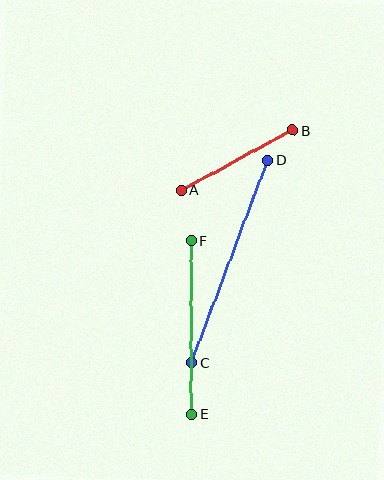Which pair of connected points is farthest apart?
Points C and D are farthest apart.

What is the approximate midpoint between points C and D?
The midpoint is at approximately (230, 261) pixels.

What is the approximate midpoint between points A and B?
The midpoint is at approximately (237, 160) pixels.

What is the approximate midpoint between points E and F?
The midpoint is at approximately (191, 328) pixels.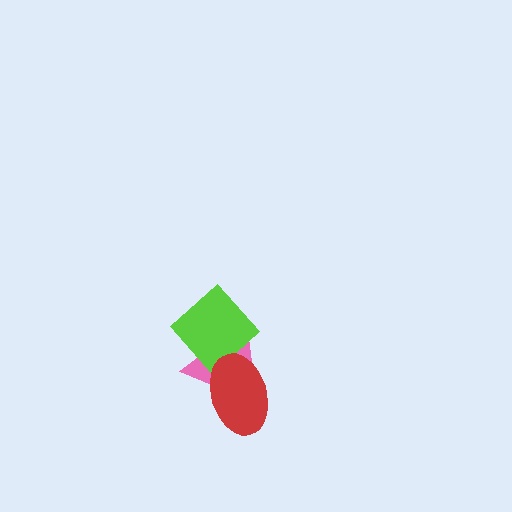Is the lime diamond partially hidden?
Yes, it is partially covered by another shape.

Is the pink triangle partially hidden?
Yes, it is partially covered by another shape.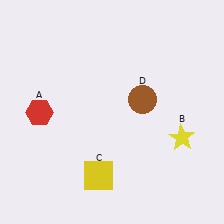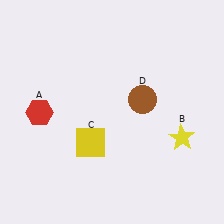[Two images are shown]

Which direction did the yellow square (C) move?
The yellow square (C) moved up.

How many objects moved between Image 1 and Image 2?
1 object moved between the two images.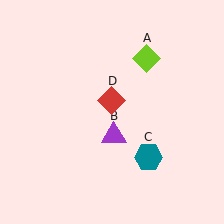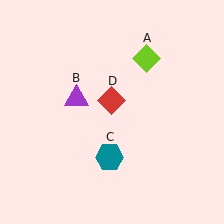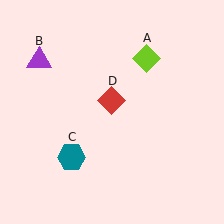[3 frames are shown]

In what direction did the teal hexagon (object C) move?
The teal hexagon (object C) moved left.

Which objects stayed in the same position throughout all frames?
Lime diamond (object A) and red diamond (object D) remained stationary.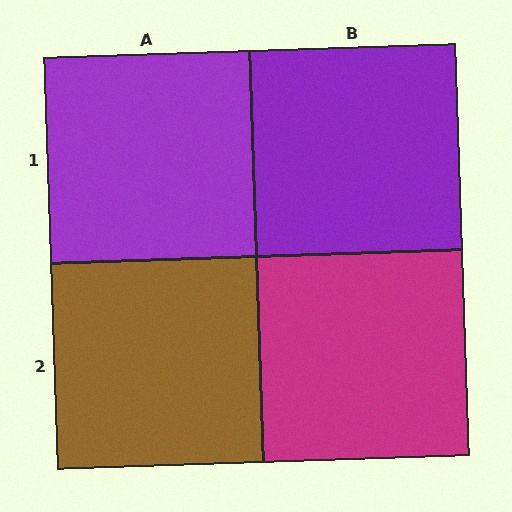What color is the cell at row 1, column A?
Purple.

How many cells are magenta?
1 cell is magenta.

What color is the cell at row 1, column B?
Purple.